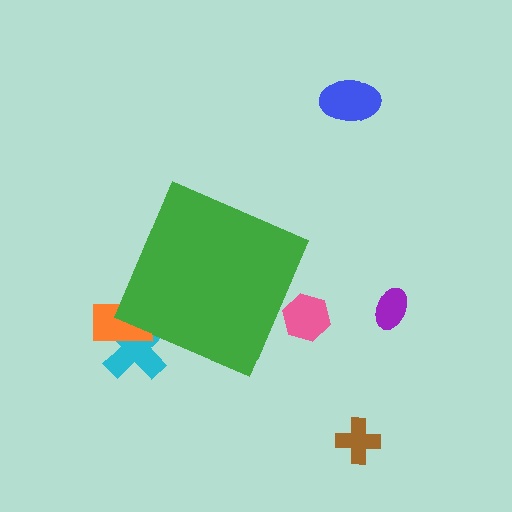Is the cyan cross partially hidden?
Yes, the cyan cross is partially hidden behind the green diamond.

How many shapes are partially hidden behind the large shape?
3 shapes are partially hidden.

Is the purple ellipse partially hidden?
No, the purple ellipse is fully visible.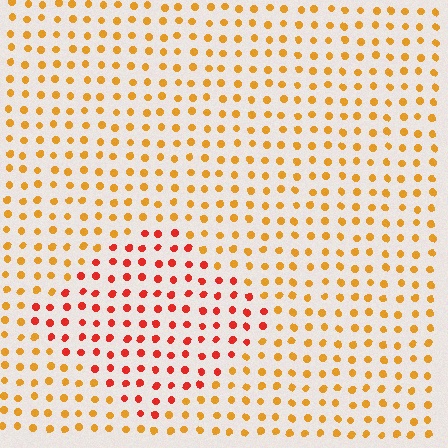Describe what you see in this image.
The image is filled with small orange elements in a uniform arrangement. A diamond-shaped region is visible where the elements are tinted to a slightly different hue, forming a subtle color boundary.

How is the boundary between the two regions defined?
The boundary is defined purely by a slight shift in hue (about 36 degrees). Spacing, size, and orientation are identical on both sides.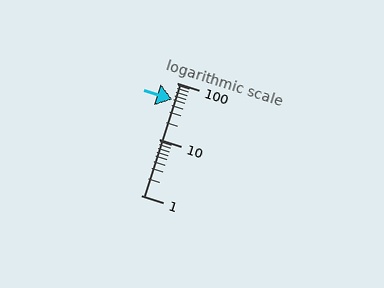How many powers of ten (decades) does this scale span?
The scale spans 2 decades, from 1 to 100.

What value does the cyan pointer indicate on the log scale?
The pointer indicates approximately 50.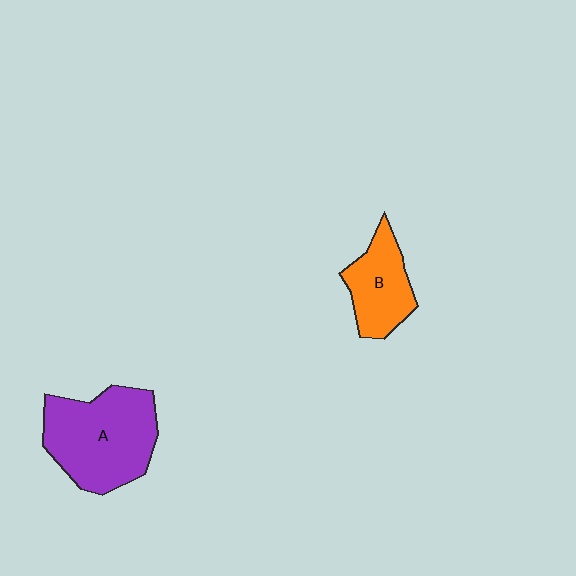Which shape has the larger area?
Shape A (purple).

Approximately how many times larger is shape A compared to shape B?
Approximately 1.8 times.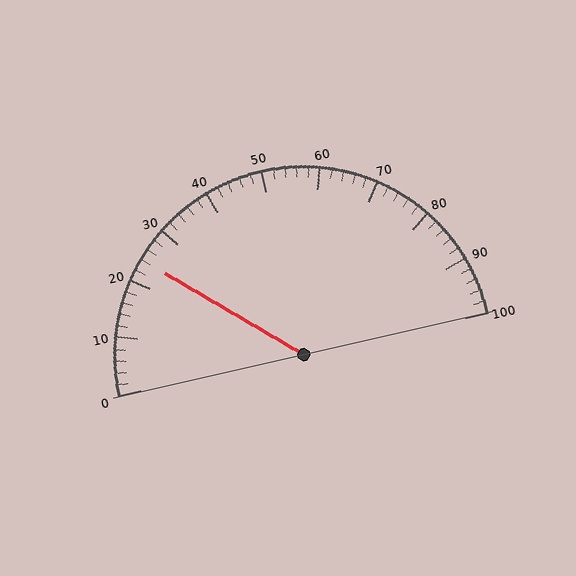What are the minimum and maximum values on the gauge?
The gauge ranges from 0 to 100.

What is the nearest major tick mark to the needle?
The nearest major tick mark is 20.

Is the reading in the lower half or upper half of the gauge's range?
The reading is in the lower half of the range (0 to 100).